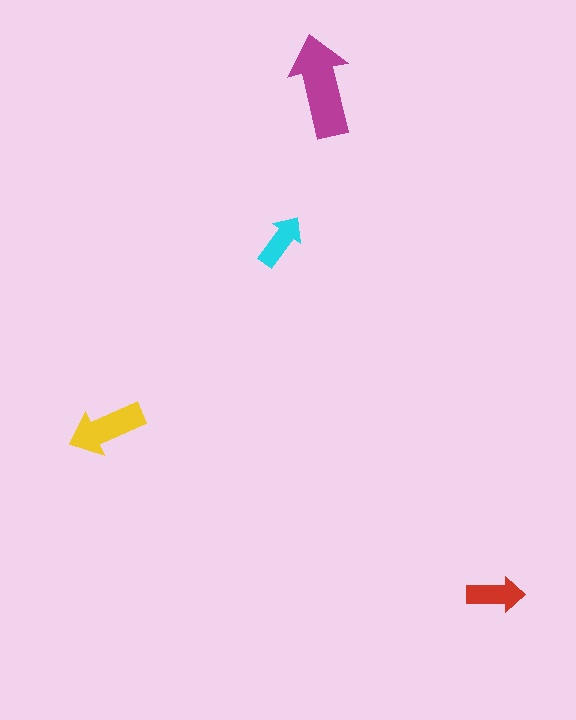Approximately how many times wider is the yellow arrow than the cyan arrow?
About 1.5 times wider.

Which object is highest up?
The magenta arrow is topmost.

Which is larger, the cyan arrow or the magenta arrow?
The magenta one.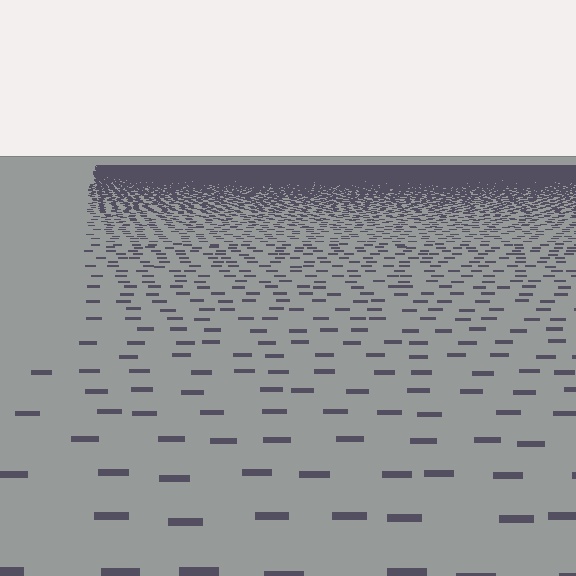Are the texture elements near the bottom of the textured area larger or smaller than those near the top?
Larger. Near the bottom, elements are closer to the viewer and appear at a bigger on-screen size.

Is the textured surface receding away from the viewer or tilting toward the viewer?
The surface is receding away from the viewer. Texture elements get smaller and denser toward the top.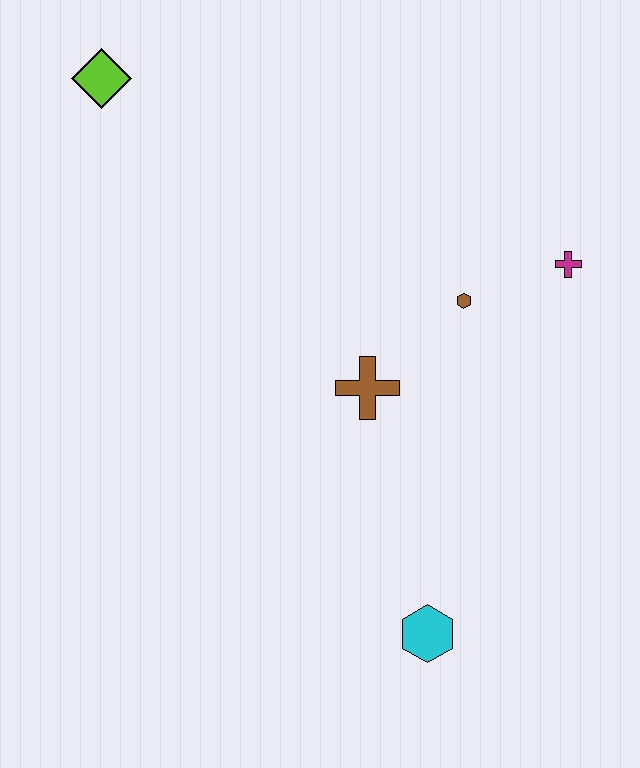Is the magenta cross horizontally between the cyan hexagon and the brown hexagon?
No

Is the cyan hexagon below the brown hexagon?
Yes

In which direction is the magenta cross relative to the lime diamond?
The magenta cross is to the right of the lime diamond.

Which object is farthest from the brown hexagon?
The lime diamond is farthest from the brown hexagon.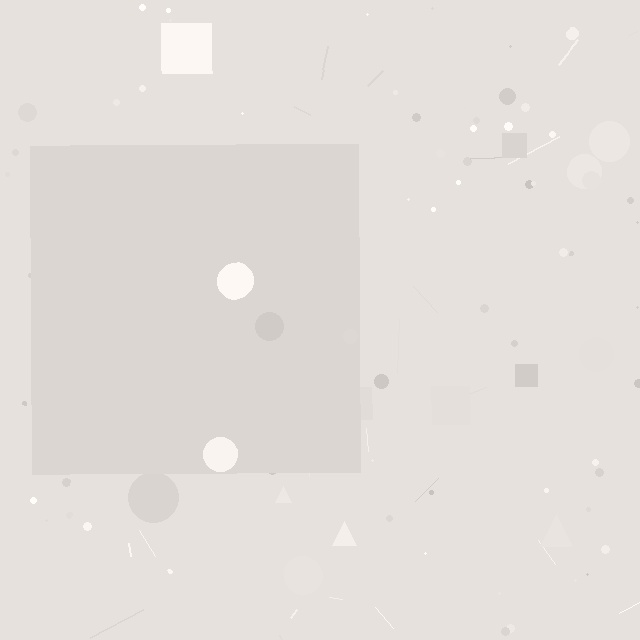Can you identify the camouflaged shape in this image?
The camouflaged shape is a square.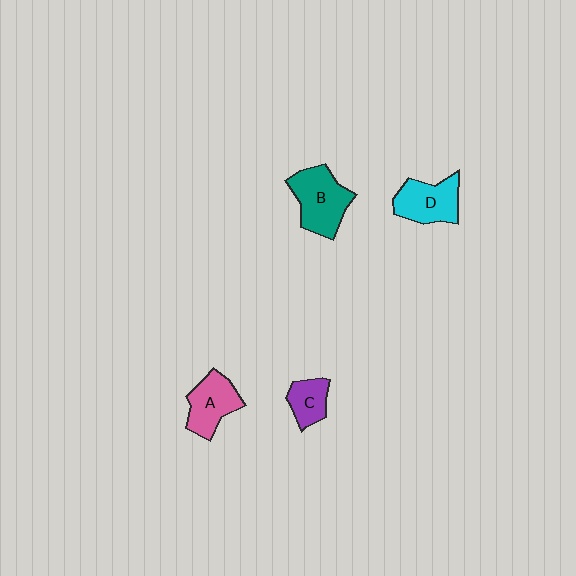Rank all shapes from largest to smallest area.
From largest to smallest: B (teal), D (cyan), A (pink), C (purple).